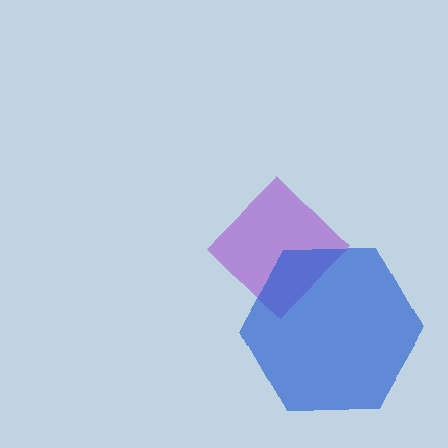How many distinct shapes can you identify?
There are 2 distinct shapes: a purple diamond, a blue hexagon.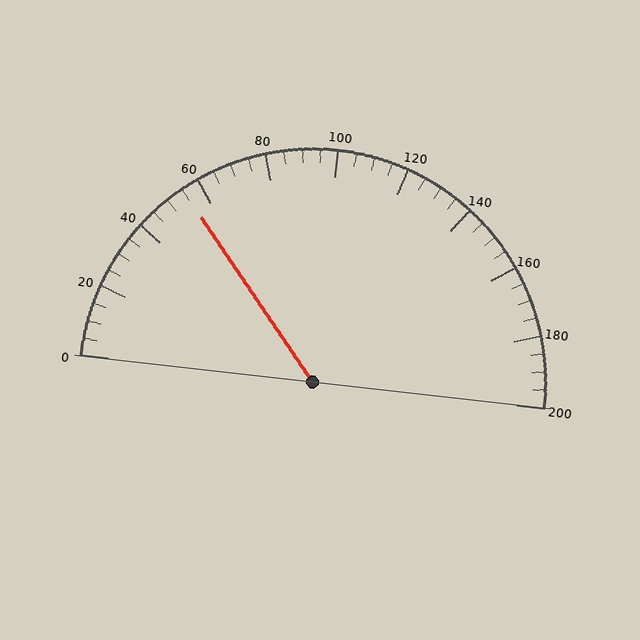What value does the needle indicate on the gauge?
The needle indicates approximately 55.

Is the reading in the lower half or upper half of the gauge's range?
The reading is in the lower half of the range (0 to 200).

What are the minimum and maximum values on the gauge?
The gauge ranges from 0 to 200.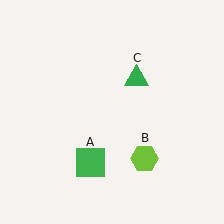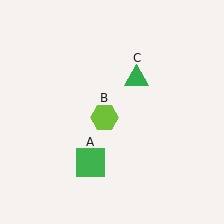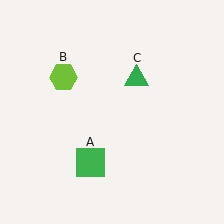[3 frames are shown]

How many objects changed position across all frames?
1 object changed position: lime hexagon (object B).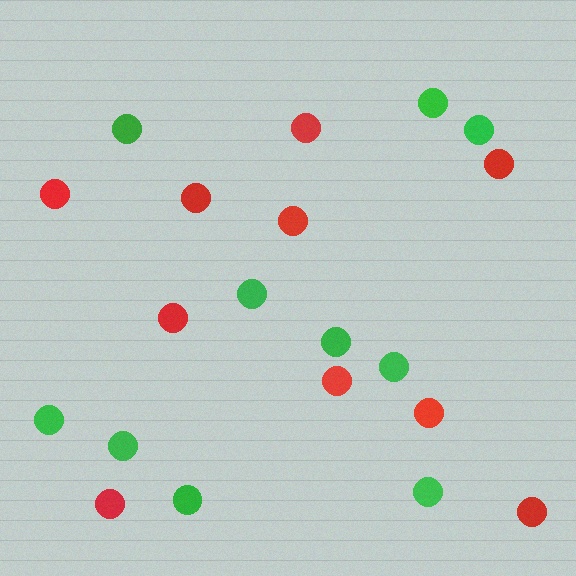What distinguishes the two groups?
There are 2 groups: one group of red circles (10) and one group of green circles (10).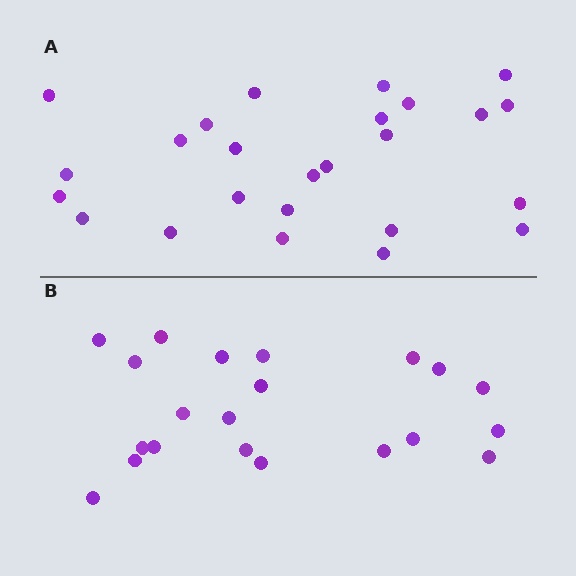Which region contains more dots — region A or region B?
Region A (the top region) has more dots.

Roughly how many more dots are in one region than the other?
Region A has about 4 more dots than region B.